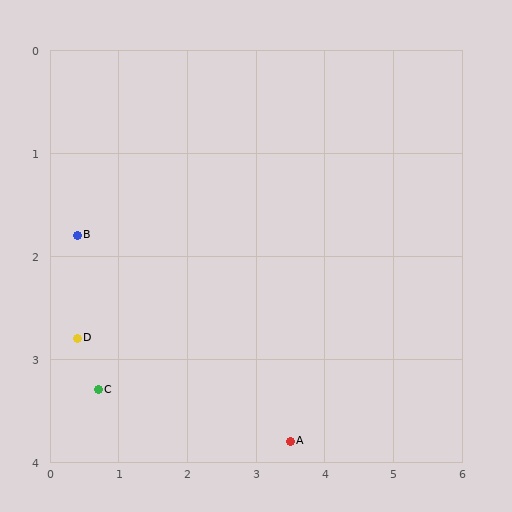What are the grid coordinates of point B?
Point B is at approximately (0.4, 1.8).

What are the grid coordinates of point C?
Point C is at approximately (0.7, 3.3).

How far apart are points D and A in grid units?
Points D and A are about 3.3 grid units apart.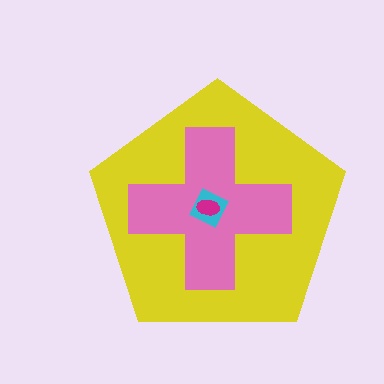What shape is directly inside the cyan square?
The magenta ellipse.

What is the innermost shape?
The magenta ellipse.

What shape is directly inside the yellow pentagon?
The pink cross.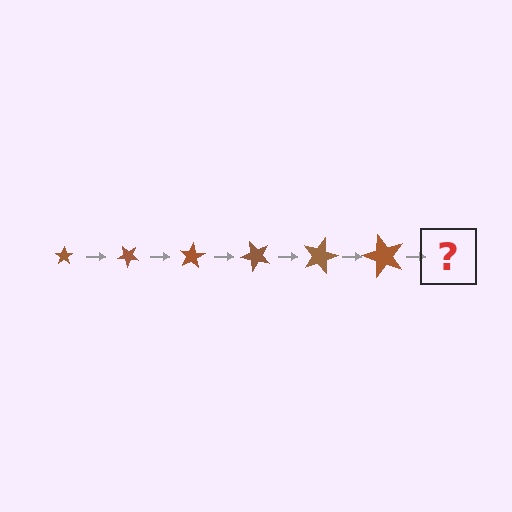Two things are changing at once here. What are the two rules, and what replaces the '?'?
The two rules are that the star grows larger each step and it rotates 40 degrees each step. The '?' should be a star, larger than the previous one and rotated 240 degrees from the start.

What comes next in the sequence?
The next element should be a star, larger than the previous one and rotated 240 degrees from the start.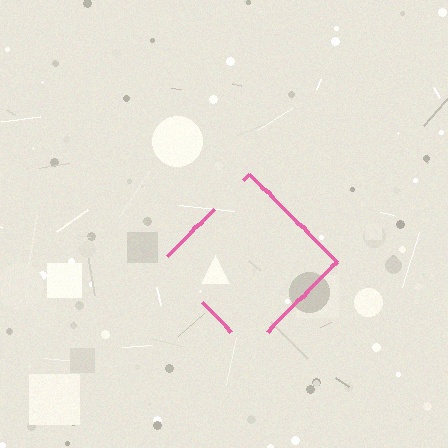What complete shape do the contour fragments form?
The contour fragments form a diamond.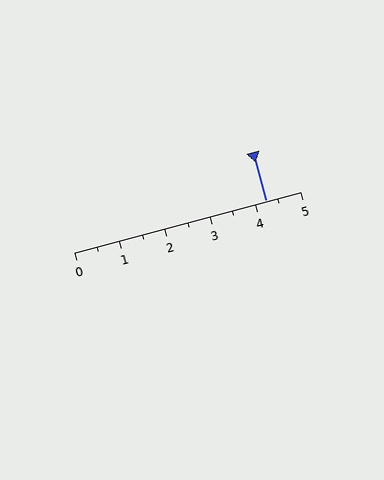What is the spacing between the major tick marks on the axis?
The major ticks are spaced 1 apart.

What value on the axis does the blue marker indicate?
The marker indicates approximately 4.2.